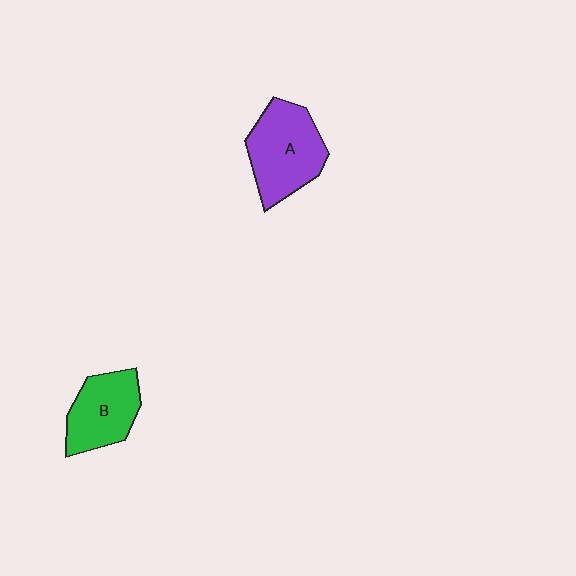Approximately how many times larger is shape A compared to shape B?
Approximately 1.3 times.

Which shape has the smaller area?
Shape B (green).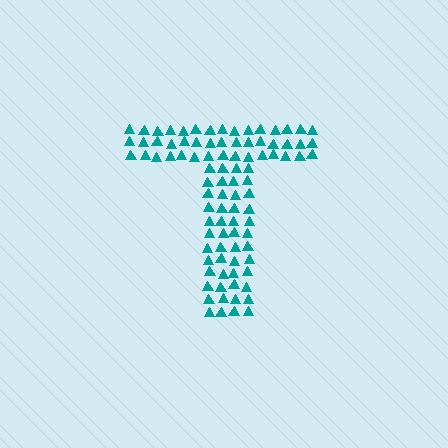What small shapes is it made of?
It is made of small triangles.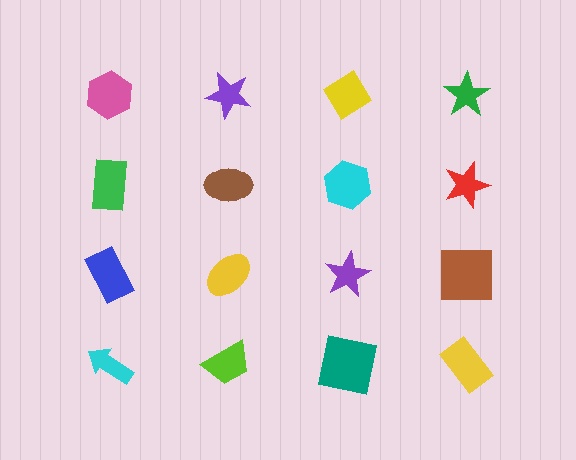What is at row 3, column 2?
A yellow ellipse.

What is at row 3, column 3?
A purple star.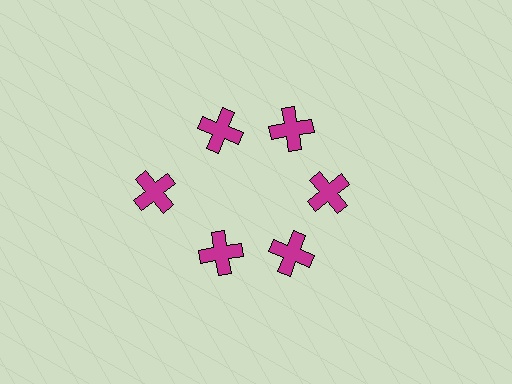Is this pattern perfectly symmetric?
No. The 6 magenta crosses are arranged in a ring, but one element near the 9 o'clock position is pushed outward from the center, breaking the 6-fold rotational symmetry.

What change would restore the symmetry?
The symmetry would be restored by moving it inward, back onto the ring so that all 6 crosses sit at equal angles and equal distance from the center.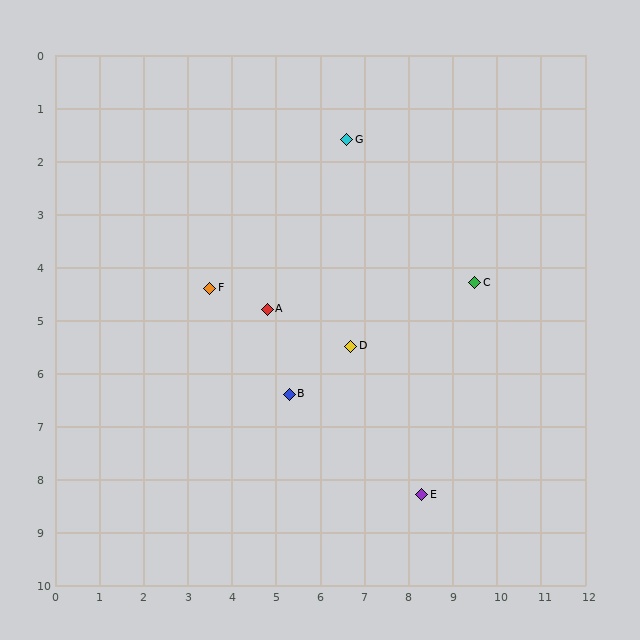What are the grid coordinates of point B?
Point B is at approximately (5.3, 6.4).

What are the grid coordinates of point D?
Point D is at approximately (6.7, 5.5).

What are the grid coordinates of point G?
Point G is at approximately (6.6, 1.6).